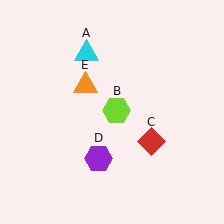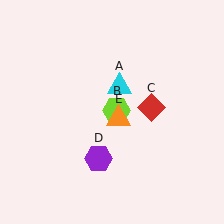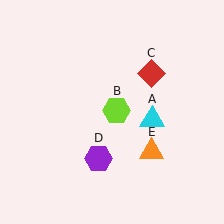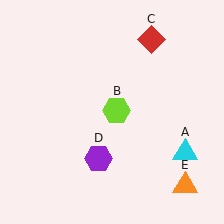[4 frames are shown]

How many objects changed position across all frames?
3 objects changed position: cyan triangle (object A), red diamond (object C), orange triangle (object E).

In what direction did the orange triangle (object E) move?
The orange triangle (object E) moved down and to the right.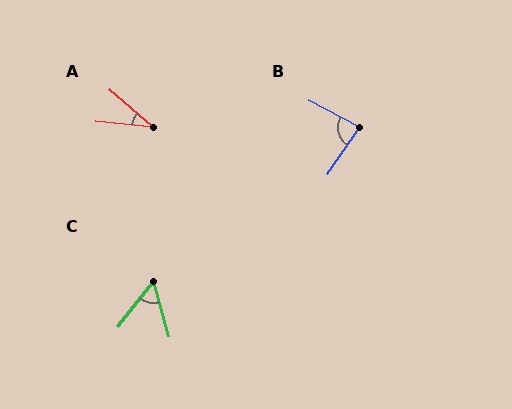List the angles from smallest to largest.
A (36°), C (54°), B (83°).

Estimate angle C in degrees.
Approximately 54 degrees.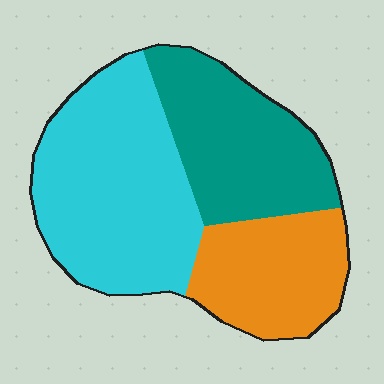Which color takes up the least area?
Orange, at roughly 25%.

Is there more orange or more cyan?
Cyan.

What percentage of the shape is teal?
Teal covers roughly 30% of the shape.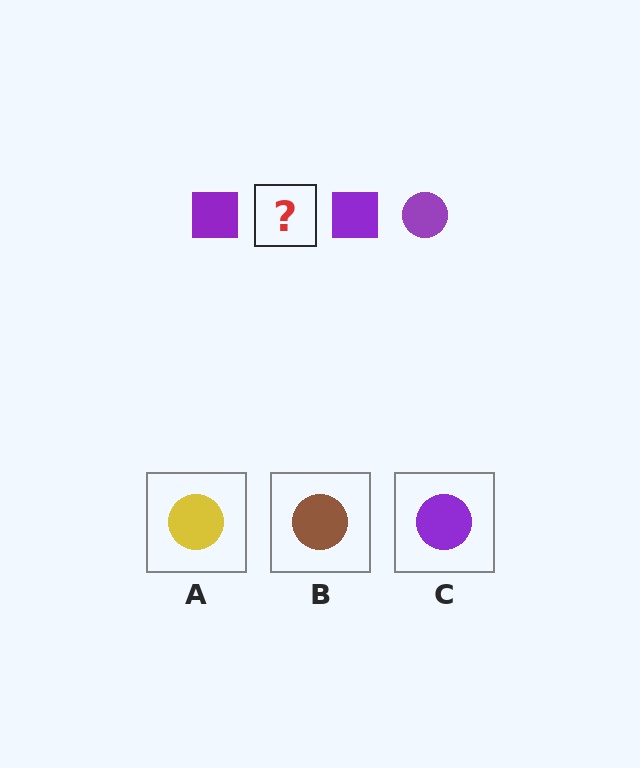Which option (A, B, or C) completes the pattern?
C.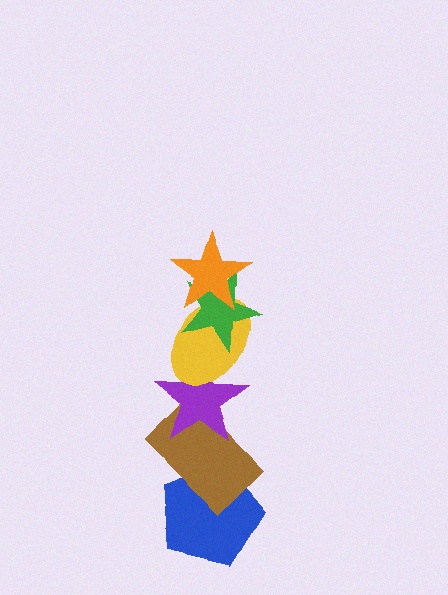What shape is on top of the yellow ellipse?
The green star is on top of the yellow ellipse.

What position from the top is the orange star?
The orange star is 1st from the top.